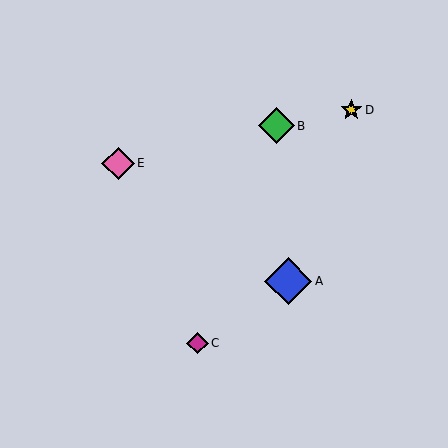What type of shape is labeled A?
Shape A is a blue diamond.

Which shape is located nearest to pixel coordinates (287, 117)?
The green diamond (labeled B) at (276, 126) is nearest to that location.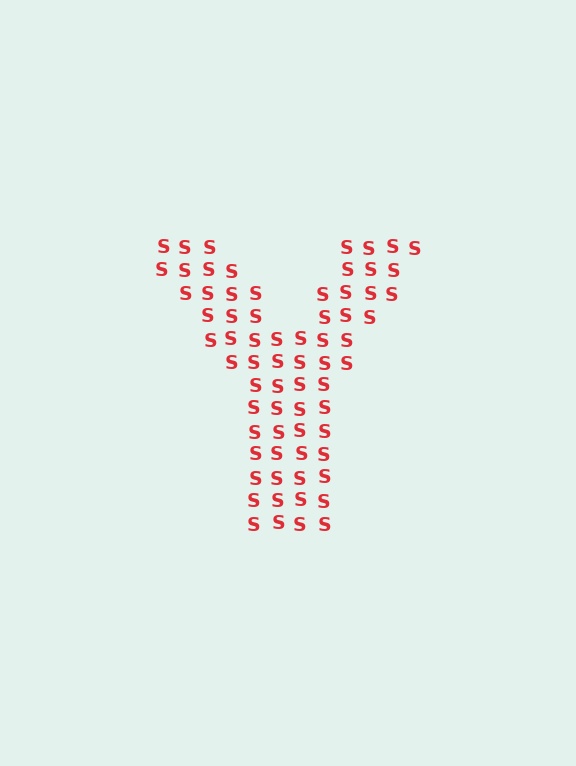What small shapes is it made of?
It is made of small letter S's.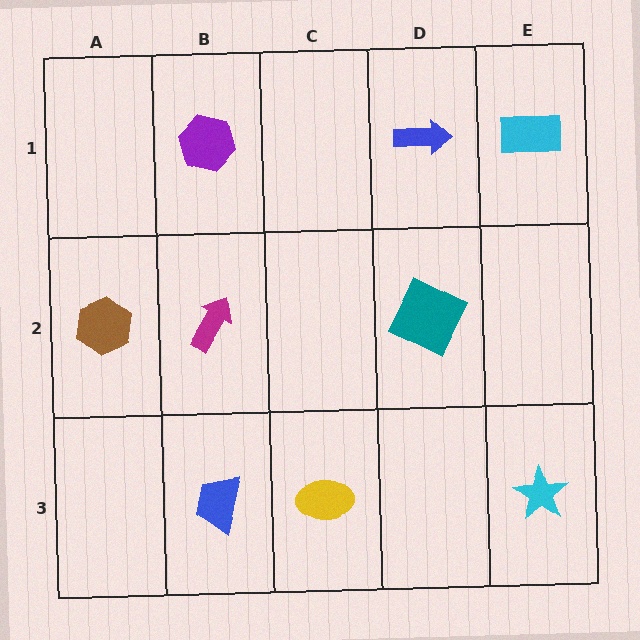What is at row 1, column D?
A blue arrow.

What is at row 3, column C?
A yellow ellipse.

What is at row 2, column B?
A magenta arrow.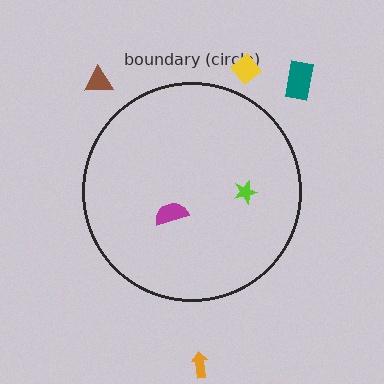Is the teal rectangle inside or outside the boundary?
Outside.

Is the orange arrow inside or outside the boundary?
Outside.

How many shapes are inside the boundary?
2 inside, 4 outside.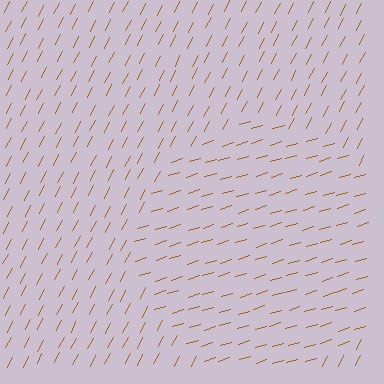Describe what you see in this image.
The image is filled with small brown line segments. A circle region in the image has lines oriented differently from the surrounding lines, creating a visible texture boundary.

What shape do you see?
I see a circle.